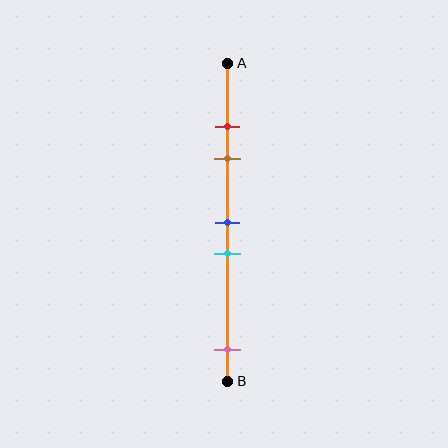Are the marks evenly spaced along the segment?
No, the marks are not evenly spaced.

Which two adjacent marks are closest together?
The red and brown marks are the closest adjacent pair.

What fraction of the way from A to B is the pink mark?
The pink mark is approximately 90% (0.9) of the way from A to B.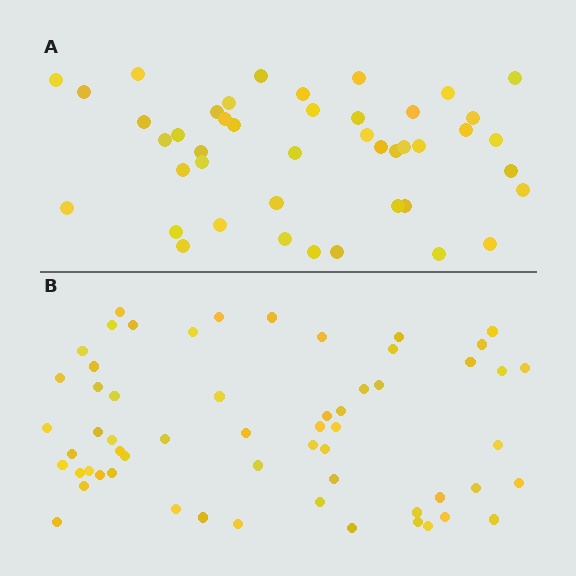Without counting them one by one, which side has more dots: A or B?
Region B (the bottom region) has more dots.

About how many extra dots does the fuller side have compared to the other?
Region B has approximately 15 more dots than region A.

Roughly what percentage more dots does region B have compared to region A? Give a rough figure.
About 35% more.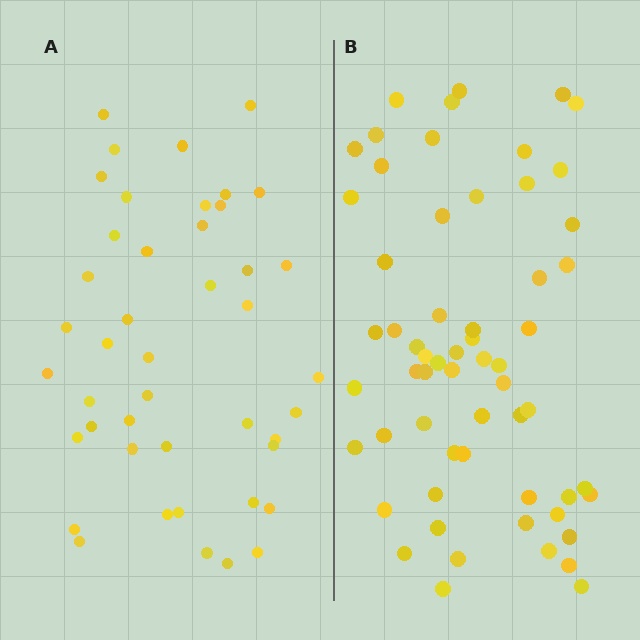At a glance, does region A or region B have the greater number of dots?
Region B (the right region) has more dots.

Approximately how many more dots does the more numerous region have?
Region B has approximately 15 more dots than region A.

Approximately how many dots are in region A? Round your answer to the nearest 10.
About 40 dots. (The exact count is 44, which rounds to 40.)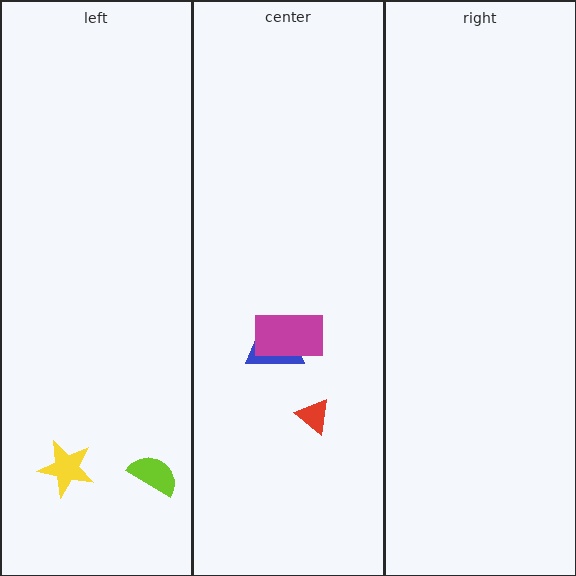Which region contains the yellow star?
The left region.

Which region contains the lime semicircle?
The left region.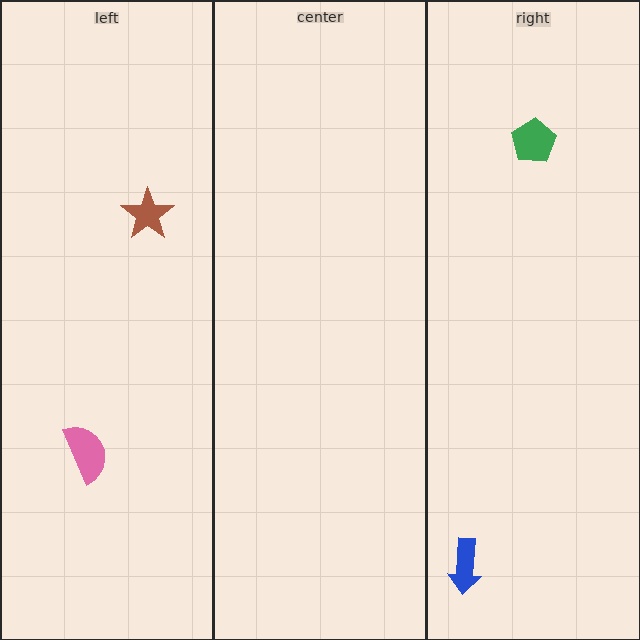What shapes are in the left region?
The pink semicircle, the brown star.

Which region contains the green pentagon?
The right region.